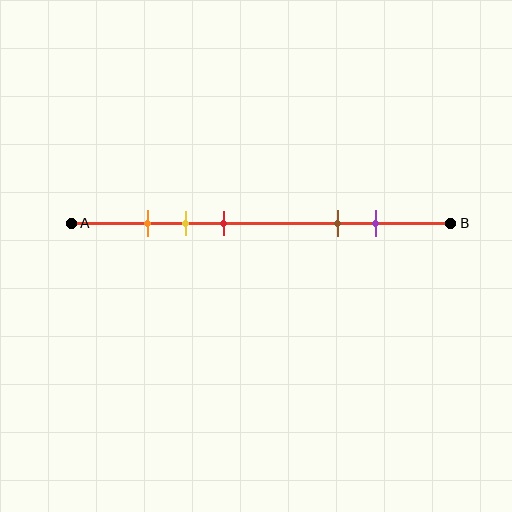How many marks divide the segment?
There are 5 marks dividing the segment.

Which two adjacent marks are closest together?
The orange and yellow marks are the closest adjacent pair.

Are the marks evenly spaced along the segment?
No, the marks are not evenly spaced.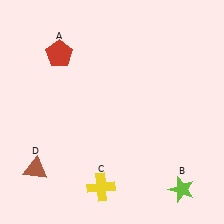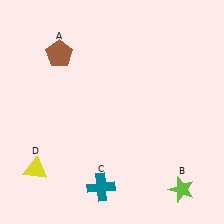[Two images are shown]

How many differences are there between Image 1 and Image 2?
There are 3 differences between the two images.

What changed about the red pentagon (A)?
In Image 1, A is red. In Image 2, it changed to brown.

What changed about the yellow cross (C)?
In Image 1, C is yellow. In Image 2, it changed to teal.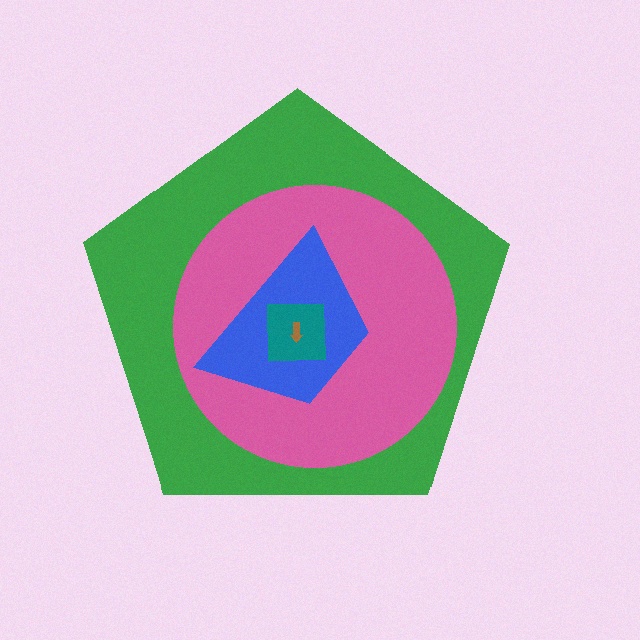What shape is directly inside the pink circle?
The blue trapezoid.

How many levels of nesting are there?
5.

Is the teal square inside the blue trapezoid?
Yes.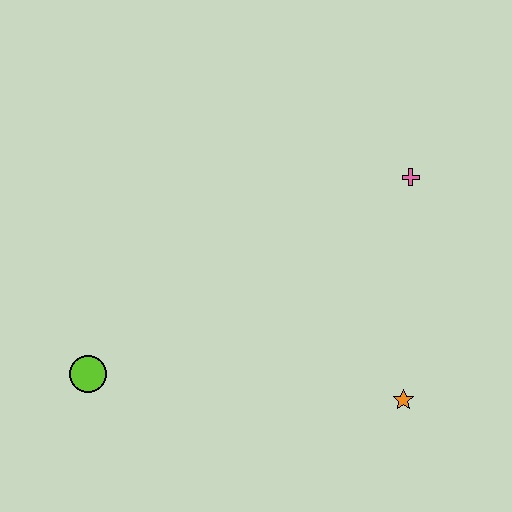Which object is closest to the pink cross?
The orange star is closest to the pink cross.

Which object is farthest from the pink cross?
The lime circle is farthest from the pink cross.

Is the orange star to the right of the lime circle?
Yes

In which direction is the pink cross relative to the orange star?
The pink cross is above the orange star.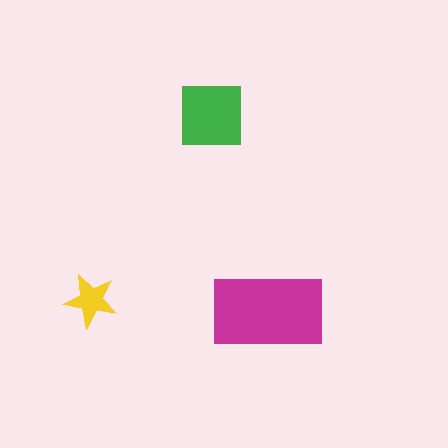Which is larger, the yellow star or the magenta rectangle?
The magenta rectangle.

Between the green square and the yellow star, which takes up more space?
The green square.